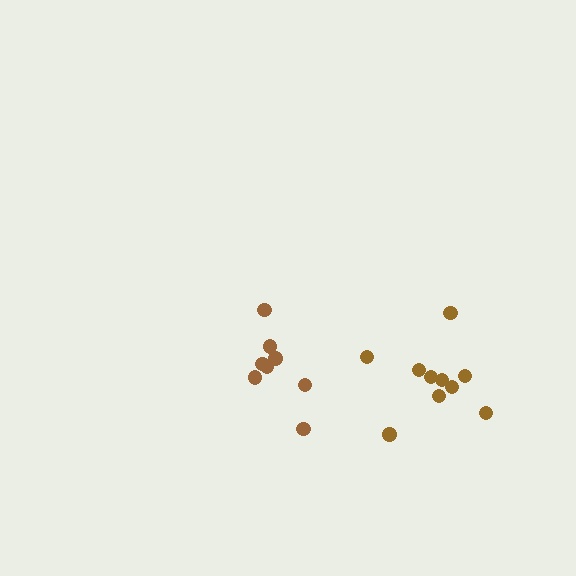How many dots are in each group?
Group 1: 10 dots, Group 2: 8 dots (18 total).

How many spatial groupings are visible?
There are 2 spatial groupings.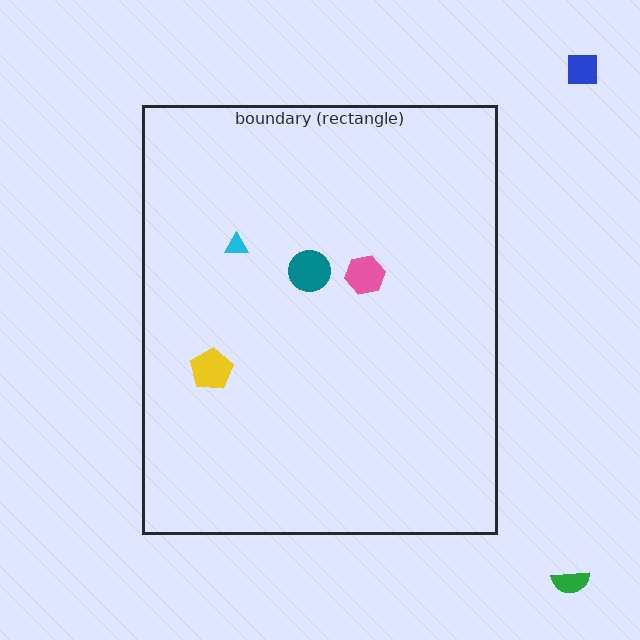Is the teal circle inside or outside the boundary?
Inside.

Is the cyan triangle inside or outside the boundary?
Inside.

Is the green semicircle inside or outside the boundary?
Outside.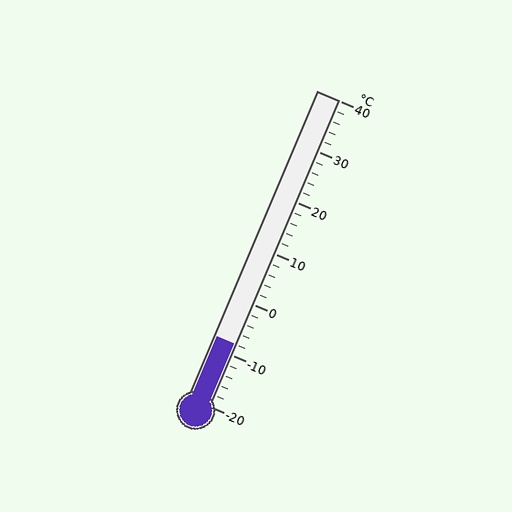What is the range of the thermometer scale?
The thermometer scale ranges from -20°C to 40°C.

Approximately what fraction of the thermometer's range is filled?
The thermometer is filled to approximately 20% of its range.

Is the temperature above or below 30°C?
The temperature is below 30°C.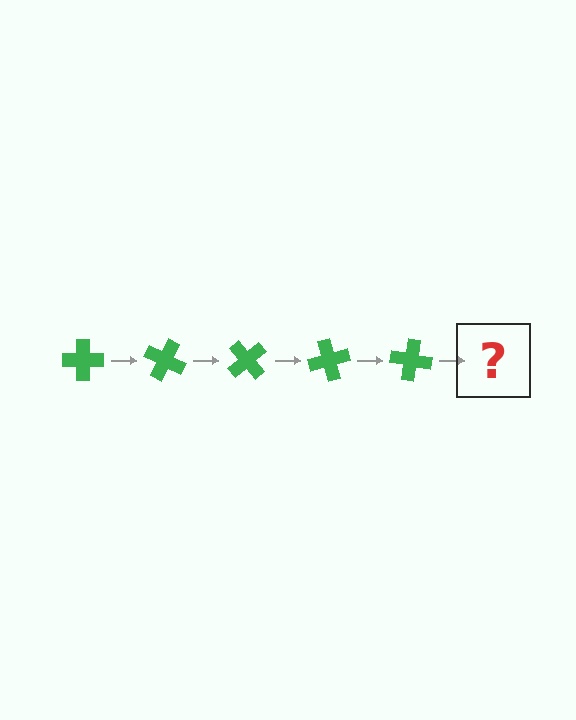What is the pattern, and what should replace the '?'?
The pattern is that the cross rotates 25 degrees each step. The '?' should be a green cross rotated 125 degrees.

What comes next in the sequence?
The next element should be a green cross rotated 125 degrees.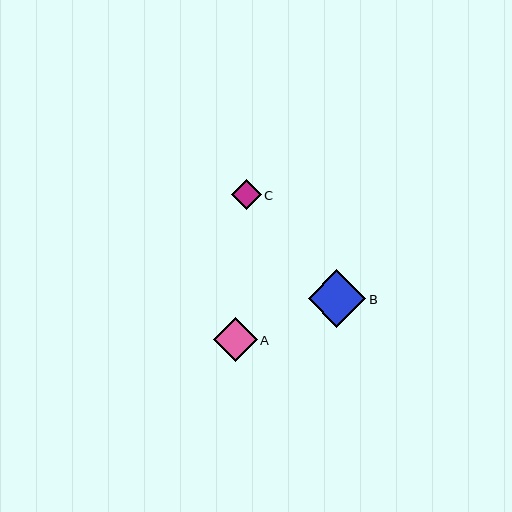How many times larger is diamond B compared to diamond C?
Diamond B is approximately 1.9 times the size of diamond C.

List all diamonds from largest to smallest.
From largest to smallest: B, A, C.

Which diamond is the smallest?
Diamond C is the smallest with a size of approximately 30 pixels.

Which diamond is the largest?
Diamond B is the largest with a size of approximately 58 pixels.